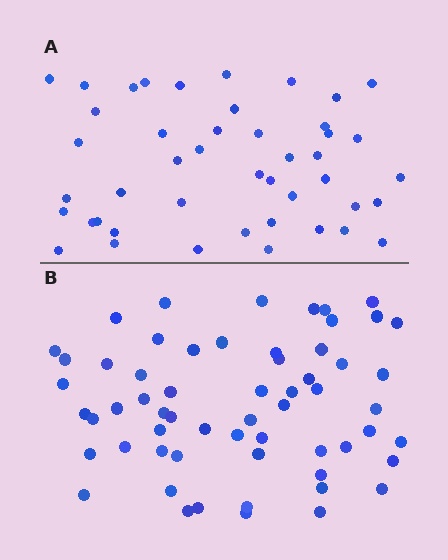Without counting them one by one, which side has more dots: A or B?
Region B (the bottom region) has more dots.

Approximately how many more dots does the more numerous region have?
Region B has approximately 15 more dots than region A.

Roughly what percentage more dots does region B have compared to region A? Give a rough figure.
About 35% more.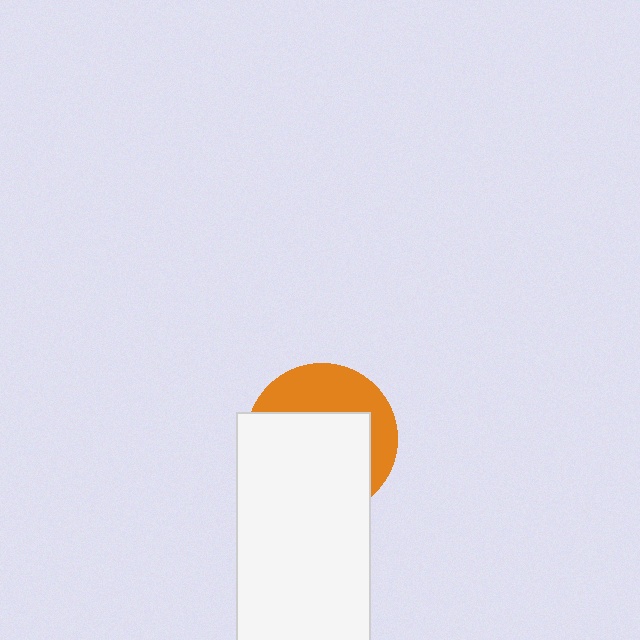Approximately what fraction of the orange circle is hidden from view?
Roughly 63% of the orange circle is hidden behind the white rectangle.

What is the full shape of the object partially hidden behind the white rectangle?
The partially hidden object is an orange circle.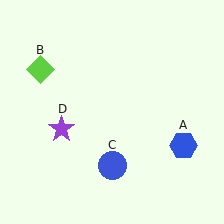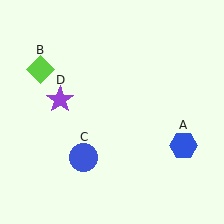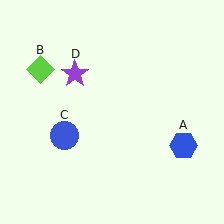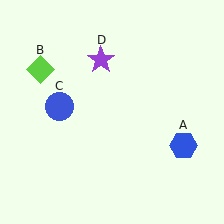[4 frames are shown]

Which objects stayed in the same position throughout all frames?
Blue hexagon (object A) and lime diamond (object B) remained stationary.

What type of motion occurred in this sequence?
The blue circle (object C), purple star (object D) rotated clockwise around the center of the scene.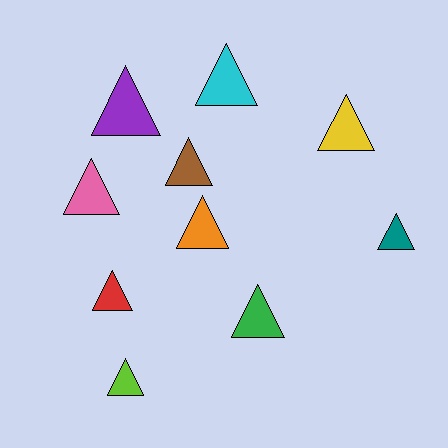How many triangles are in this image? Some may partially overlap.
There are 10 triangles.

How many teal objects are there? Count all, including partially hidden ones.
There is 1 teal object.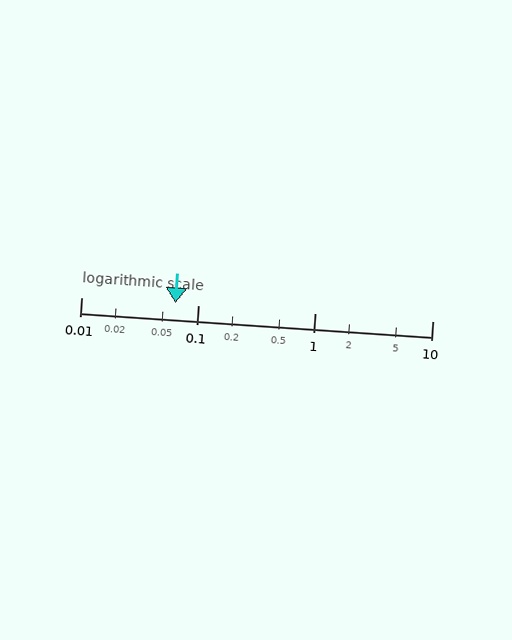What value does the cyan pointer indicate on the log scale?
The pointer indicates approximately 0.064.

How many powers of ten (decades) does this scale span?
The scale spans 3 decades, from 0.01 to 10.